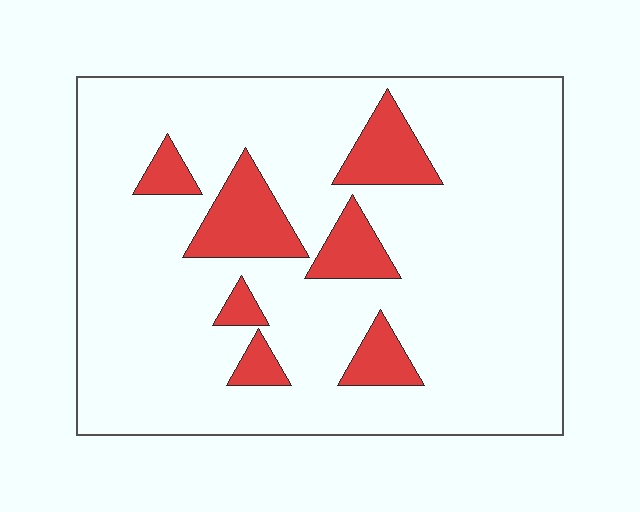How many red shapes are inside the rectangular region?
7.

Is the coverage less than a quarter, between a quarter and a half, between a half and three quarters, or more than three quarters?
Less than a quarter.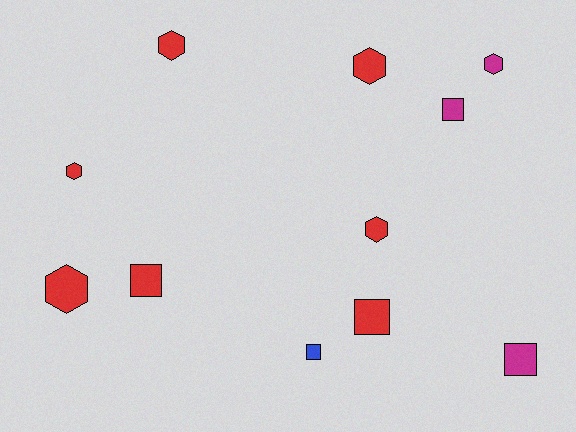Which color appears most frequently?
Red, with 7 objects.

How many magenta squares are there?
There are 2 magenta squares.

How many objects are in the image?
There are 11 objects.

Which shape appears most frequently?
Hexagon, with 6 objects.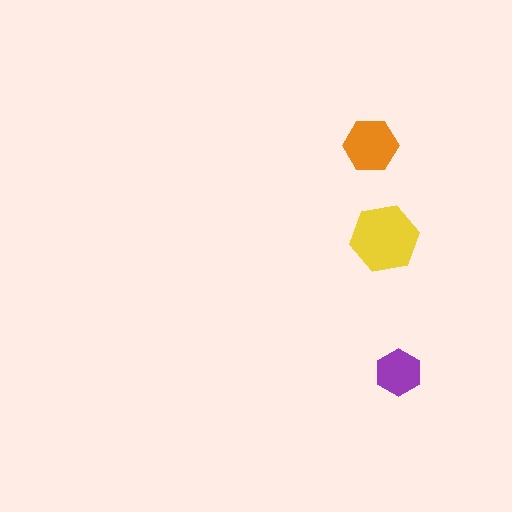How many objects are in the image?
There are 3 objects in the image.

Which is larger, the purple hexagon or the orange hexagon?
The orange one.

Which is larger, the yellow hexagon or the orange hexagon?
The yellow one.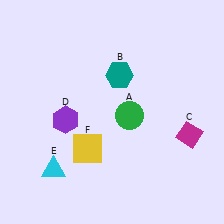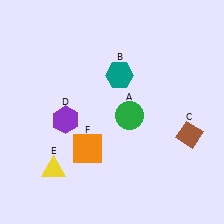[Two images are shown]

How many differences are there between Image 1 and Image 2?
There are 3 differences between the two images.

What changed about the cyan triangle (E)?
In Image 1, E is cyan. In Image 2, it changed to yellow.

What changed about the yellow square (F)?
In Image 1, F is yellow. In Image 2, it changed to orange.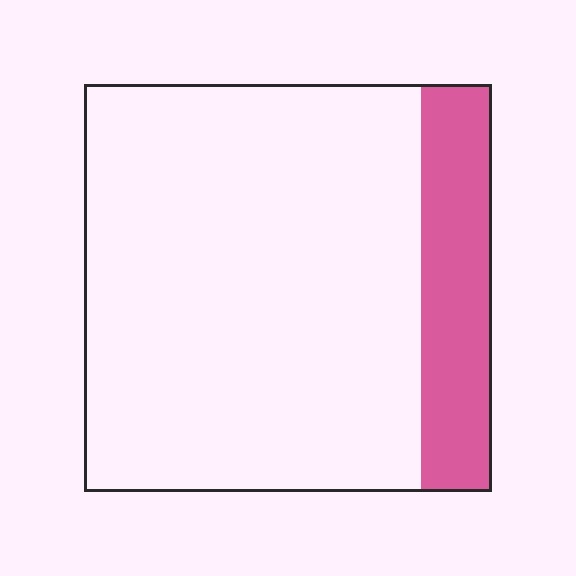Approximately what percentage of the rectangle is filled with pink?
Approximately 15%.